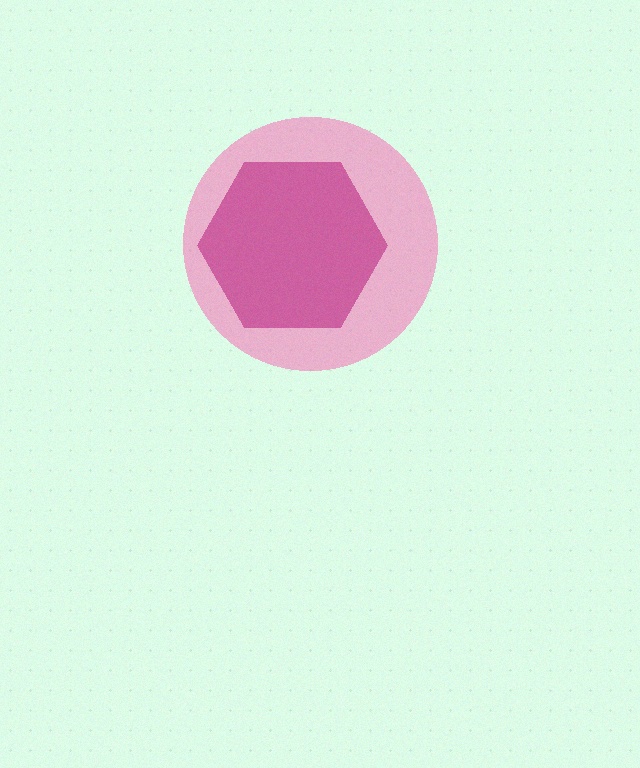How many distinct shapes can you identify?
There are 2 distinct shapes: a pink circle, a magenta hexagon.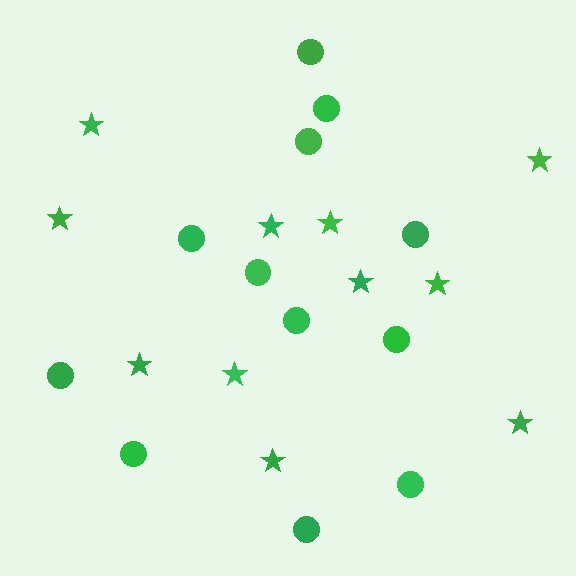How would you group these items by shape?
There are 2 groups: one group of circles (12) and one group of stars (11).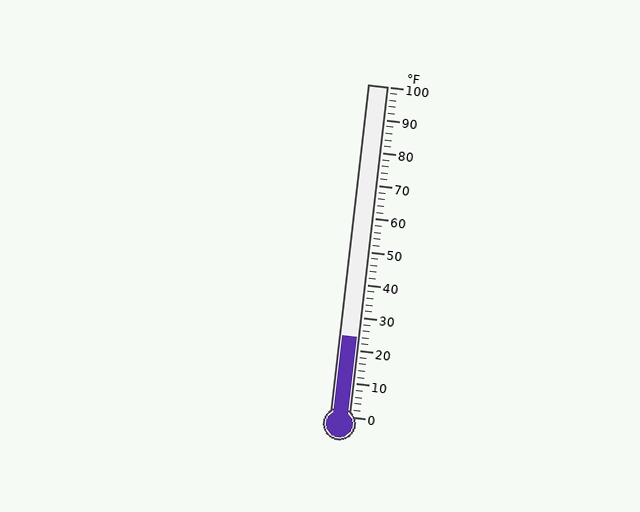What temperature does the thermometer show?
The thermometer shows approximately 24°F.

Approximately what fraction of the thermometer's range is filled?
The thermometer is filled to approximately 25% of its range.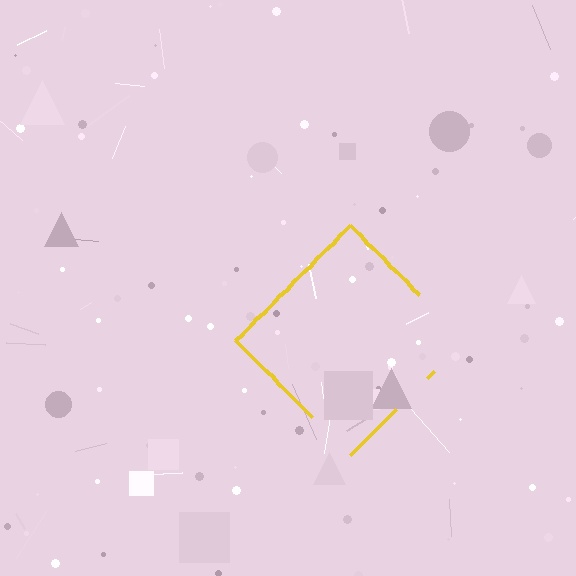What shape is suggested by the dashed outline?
The dashed outline suggests a diamond.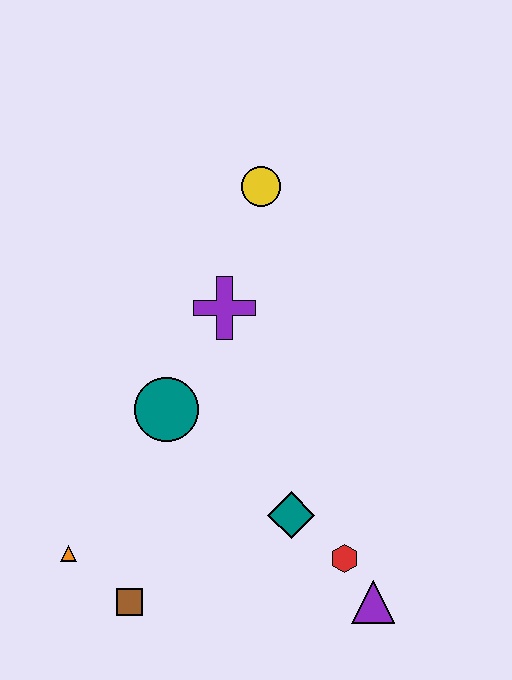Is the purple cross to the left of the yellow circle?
Yes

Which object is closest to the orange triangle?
The brown square is closest to the orange triangle.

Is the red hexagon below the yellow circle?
Yes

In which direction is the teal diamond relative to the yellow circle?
The teal diamond is below the yellow circle.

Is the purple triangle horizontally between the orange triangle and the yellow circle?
No